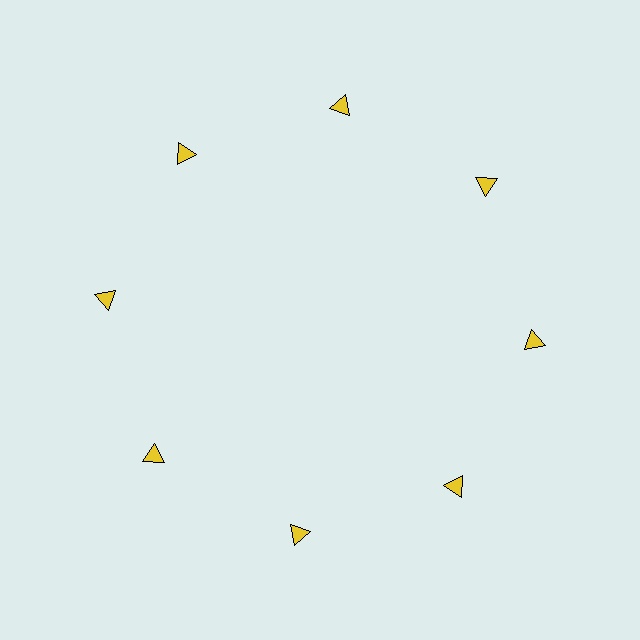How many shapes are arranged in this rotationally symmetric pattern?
There are 8 shapes, arranged in 8 groups of 1.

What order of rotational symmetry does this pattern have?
This pattern has 8-fold rotational symmetry.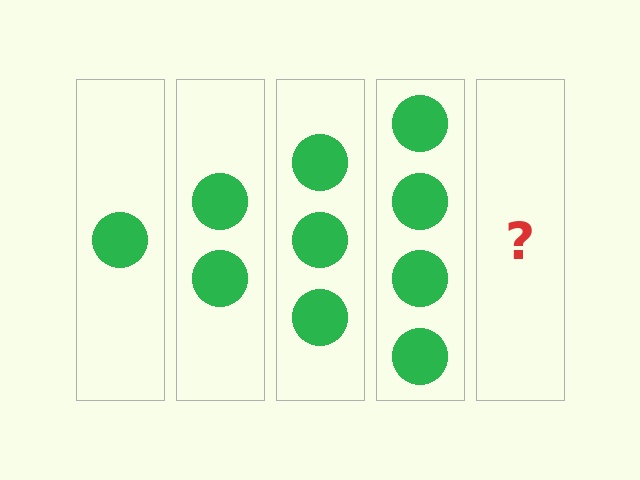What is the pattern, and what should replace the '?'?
The pattern is that each step adds one more circle. The '?' should be 5 circles.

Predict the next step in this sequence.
The next step is 5 circles.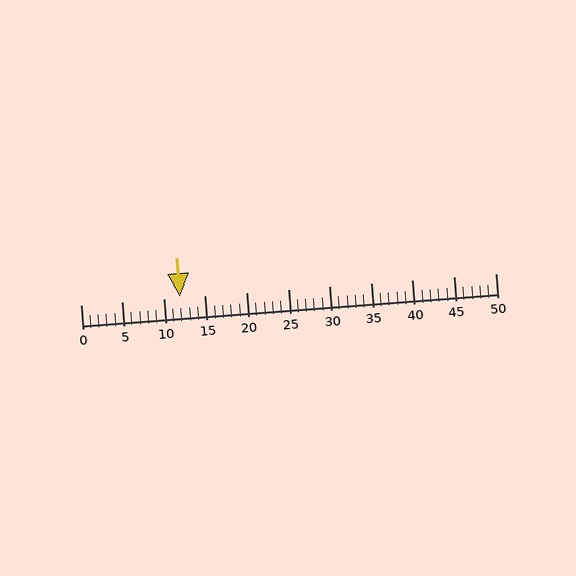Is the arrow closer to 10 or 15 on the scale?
The arrow is closer to 10.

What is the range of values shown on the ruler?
The ruler shows values from 0 to 50.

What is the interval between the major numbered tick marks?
The major tick marks are spaced 5 units apart.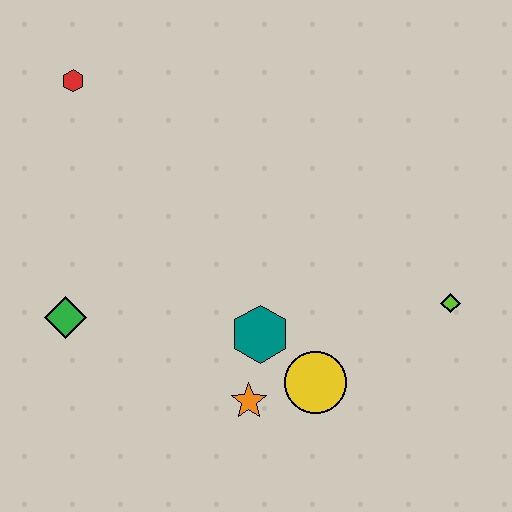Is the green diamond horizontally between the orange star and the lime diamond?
No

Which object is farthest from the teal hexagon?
The red hexagon is farthest from the teal hexagon.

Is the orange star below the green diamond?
Yes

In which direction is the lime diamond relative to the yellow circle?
The lime diamond is to the right of the yellow circle.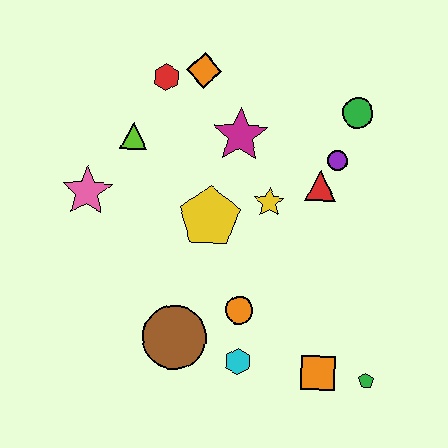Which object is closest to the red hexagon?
The orange diamond is closest to the red hexagon.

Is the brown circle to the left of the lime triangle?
No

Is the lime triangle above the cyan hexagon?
Yes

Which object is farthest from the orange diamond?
The green pentagon is farthest from the orange diamond.